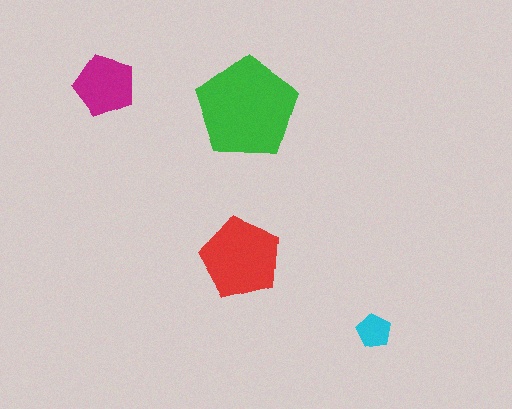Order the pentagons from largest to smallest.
the green one, the red one, the magenta one, the cyan one.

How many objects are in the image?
There are 4 objects in the image.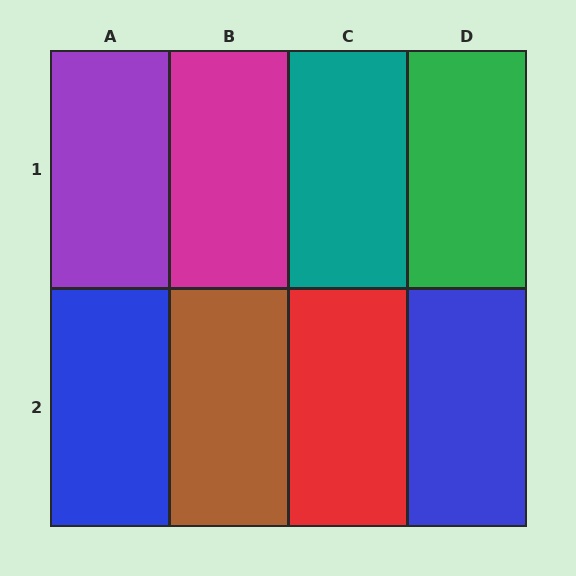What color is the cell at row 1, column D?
Green.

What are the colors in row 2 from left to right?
Blue, brown, red, blue.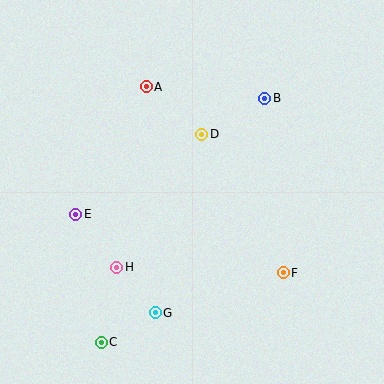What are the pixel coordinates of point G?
Point G is at (155, 313).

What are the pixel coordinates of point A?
Point A is at (146, 87).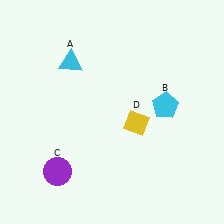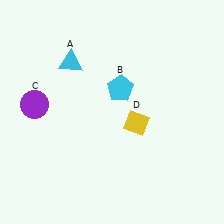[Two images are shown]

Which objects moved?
The objects that moved are: the cyan pentagon (B), the purple circle (C).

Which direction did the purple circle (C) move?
The purple circle (C) moved up.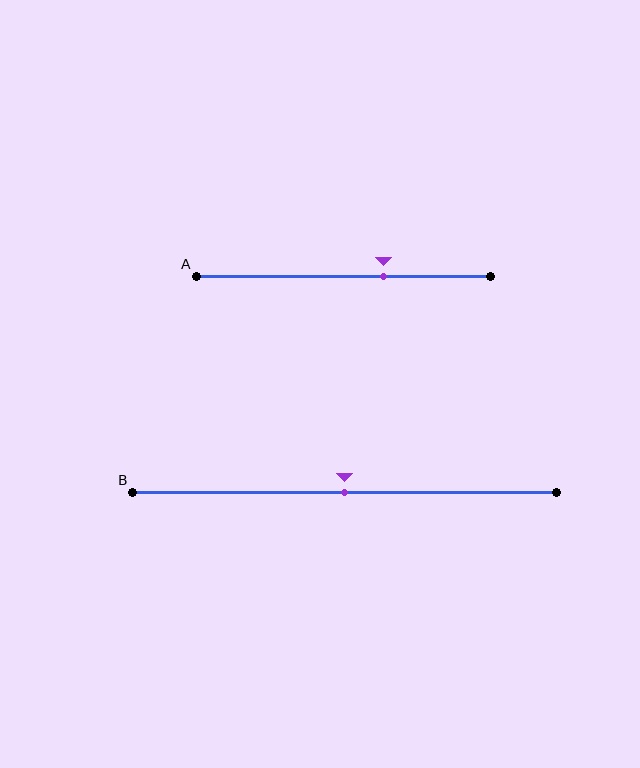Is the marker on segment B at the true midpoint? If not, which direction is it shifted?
Yes, the marker on segment B is at the true midpoint.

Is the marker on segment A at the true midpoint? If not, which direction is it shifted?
No, the marker on segment A is shifted to the right by about 14% of the segment length.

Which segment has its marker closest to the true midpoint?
Segment B has its marker closest to the true midpoint.